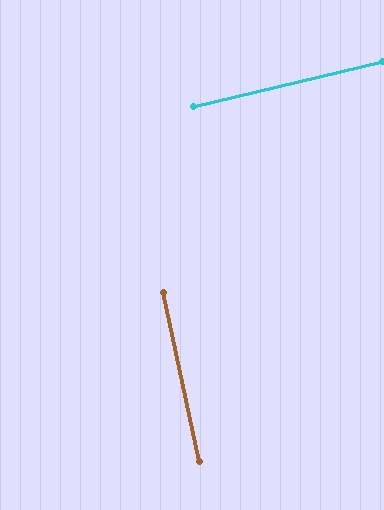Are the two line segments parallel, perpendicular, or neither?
Perpendicular — they meet at approximately 89°.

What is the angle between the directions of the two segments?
Approximately 89 degrees.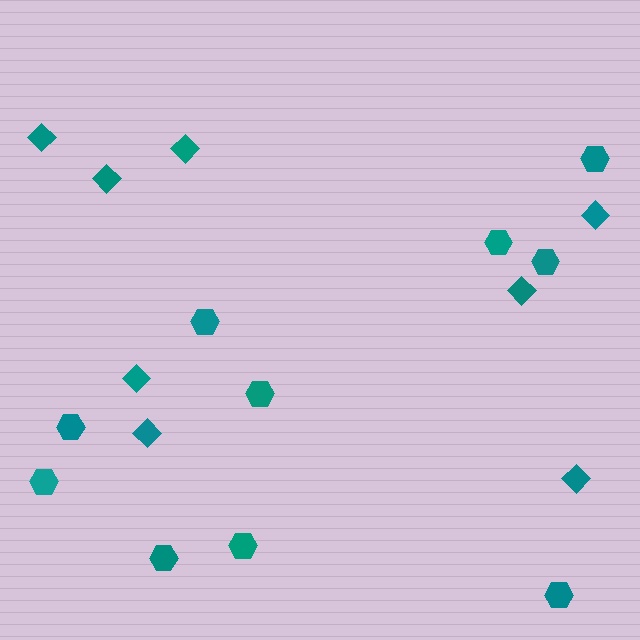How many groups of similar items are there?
There are 2 groups: one group of hexagons (10) and one group of diamonds (8).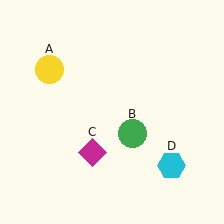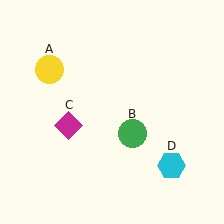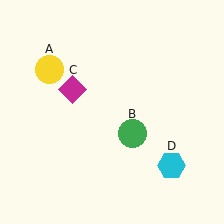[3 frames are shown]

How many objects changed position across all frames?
1 object changed position: magenta diamond (object C).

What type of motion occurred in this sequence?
The magenta diamond (object C) rotated clockwise around the center of the scene.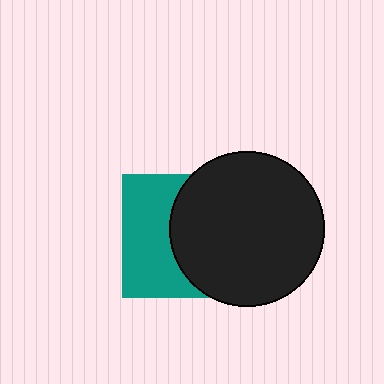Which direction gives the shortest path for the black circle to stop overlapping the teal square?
Moving right gives the shortest separation.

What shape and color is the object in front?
The object in front is a black circle.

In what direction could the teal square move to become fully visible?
The teal square could move left. That would shift it out from behind the black circle entirely.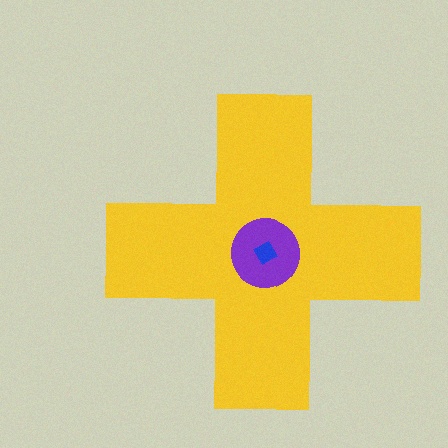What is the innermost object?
The blue square.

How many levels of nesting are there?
3.